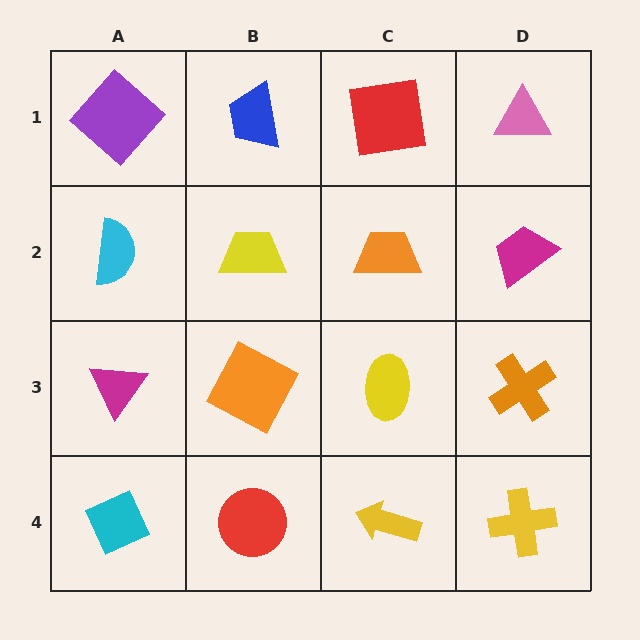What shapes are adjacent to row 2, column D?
A pink triangle (row 1, column D), an orange cross (row 3, column D), an orange trapezoid (row 2, column C).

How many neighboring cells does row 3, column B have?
4.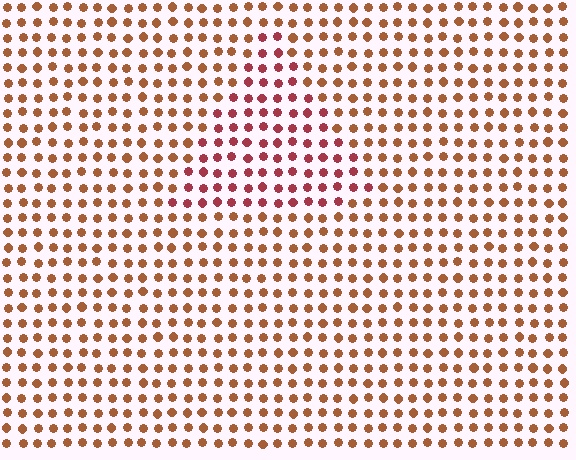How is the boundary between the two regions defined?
The boundary is defined purely by a slight shift in hue (about 31 degrees). Spacing, size, and orientation are identical on both sides.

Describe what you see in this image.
The image is filled with small brown elements in a uniform arrangement. A triangle-shaped region is visible where the elements are tinted to a slightly different hue, forming a subtle color boundary.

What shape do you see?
I see a triangle.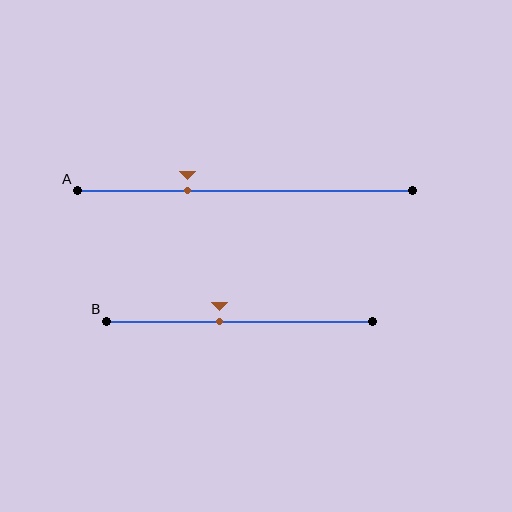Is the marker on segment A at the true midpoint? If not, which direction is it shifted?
No, the marker on segment A is shifted to the left by about 17% of the segment length.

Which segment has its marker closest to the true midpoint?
Segment B has its marker closest to the true midpoint.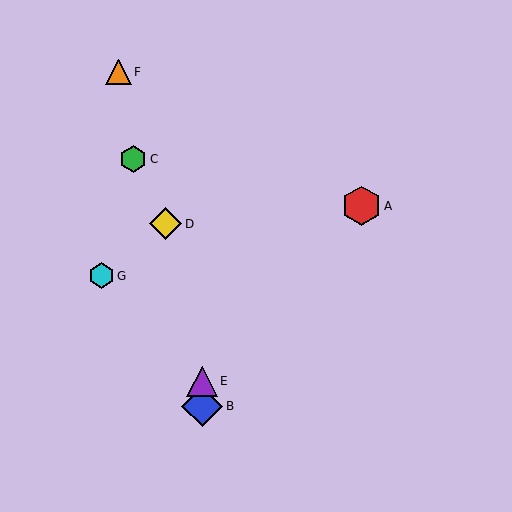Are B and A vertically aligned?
No, B is at x≈202 and A is at x≈361.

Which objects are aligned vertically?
Objects B, E are aligned vertically.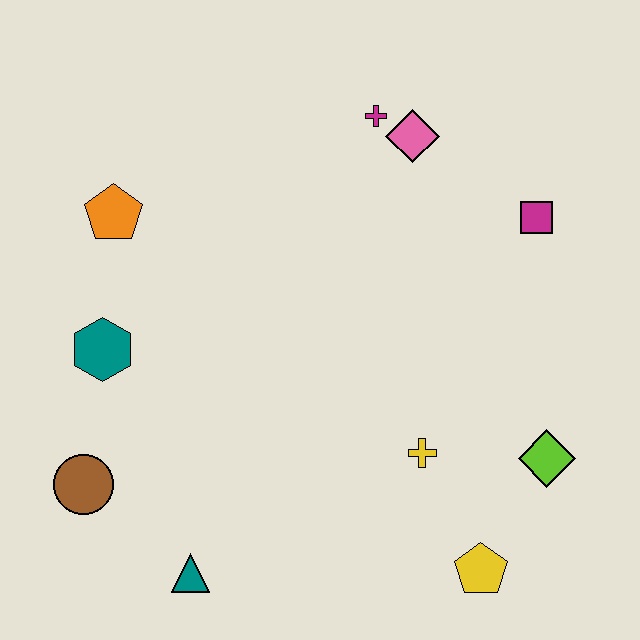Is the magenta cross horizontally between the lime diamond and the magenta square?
No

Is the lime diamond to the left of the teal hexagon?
No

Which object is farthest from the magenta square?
The brown circle is farthest from the magenta square.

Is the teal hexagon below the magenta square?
Yes